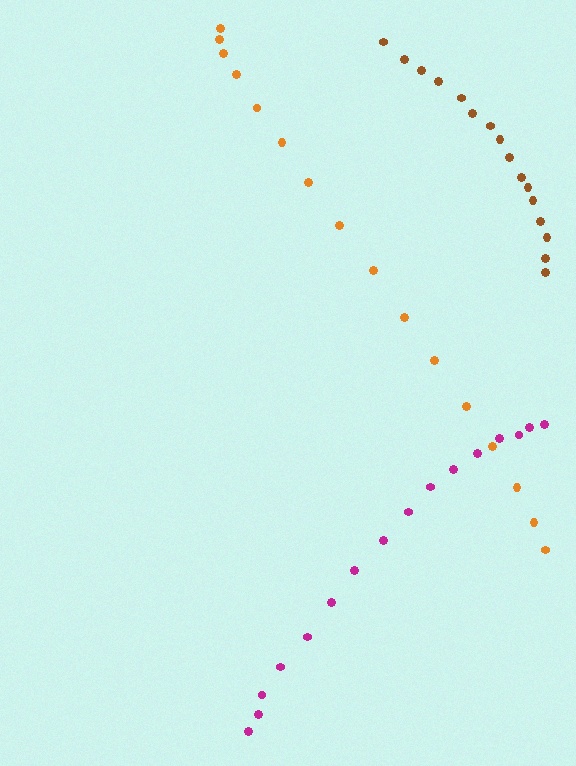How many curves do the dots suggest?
There are 3 distinct paths.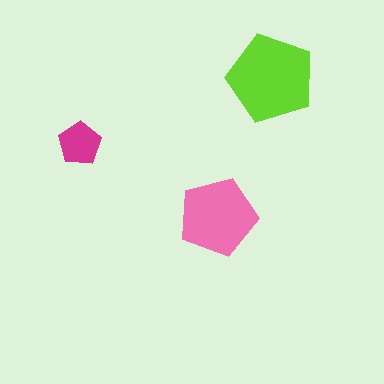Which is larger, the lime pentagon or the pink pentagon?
The lime one.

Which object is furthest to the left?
The magenta pentagon is leftmost.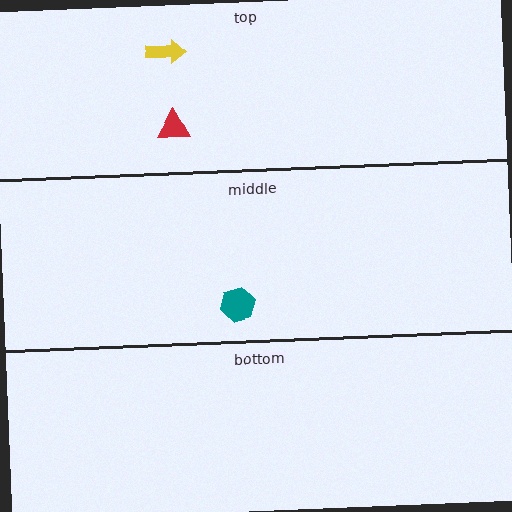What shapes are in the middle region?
The teal hexagon.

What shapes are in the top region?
The yellow arrow, the red triangle.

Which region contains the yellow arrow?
The top region.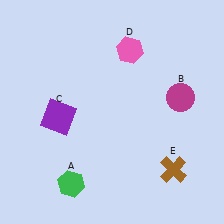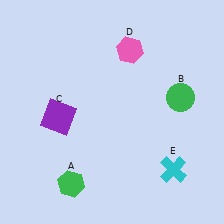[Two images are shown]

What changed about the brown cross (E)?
In Image 1, E is brown. In Image 2, it changed to cyan.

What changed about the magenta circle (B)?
In Image 1, B is magenta. In Image 2, it changed to green.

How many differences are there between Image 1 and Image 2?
There are 2 differences between the two images.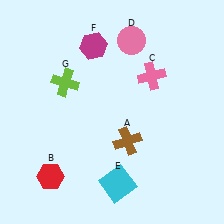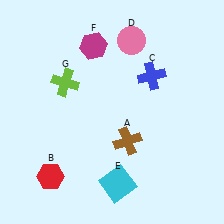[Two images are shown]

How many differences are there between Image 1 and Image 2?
There is 1 difference between the two images.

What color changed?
The cross (C) changed from pink in Image 1 to blue in Image 2.